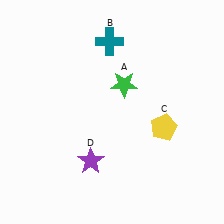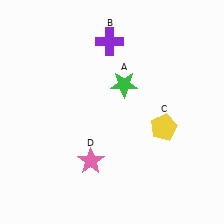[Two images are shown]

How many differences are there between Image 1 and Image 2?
There are 2 differences between the two images.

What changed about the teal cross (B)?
In Image 1, B is teal. In Image 2, it changed to purple.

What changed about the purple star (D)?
In Image 1, D is purple. In Image 2, it changed to pink.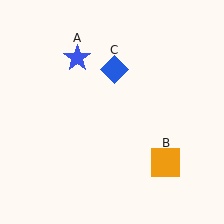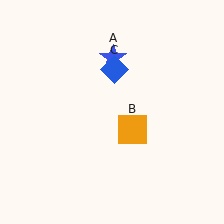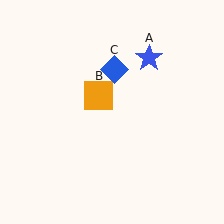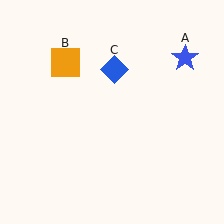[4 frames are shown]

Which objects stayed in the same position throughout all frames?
Blue diamond (object C) remained stationary.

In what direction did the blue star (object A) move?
The blue star (object A) moved right.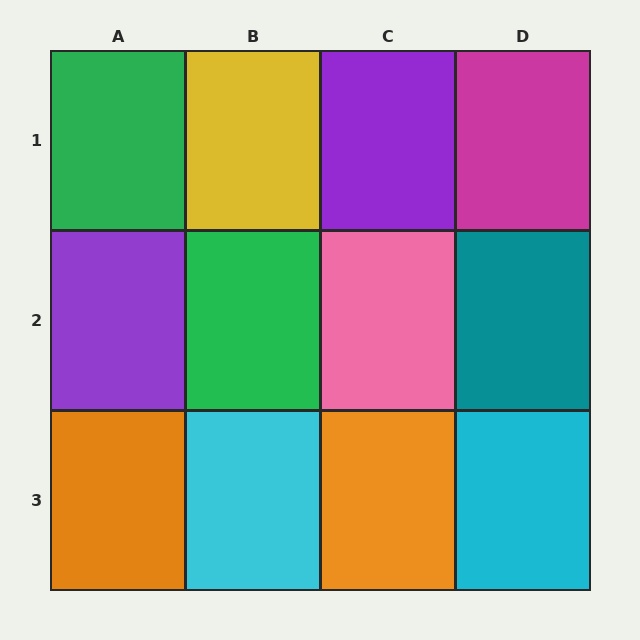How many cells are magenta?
1 cell is magenta.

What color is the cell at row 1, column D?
Magenta.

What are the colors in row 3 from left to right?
Orange, cyan, orange, cyan.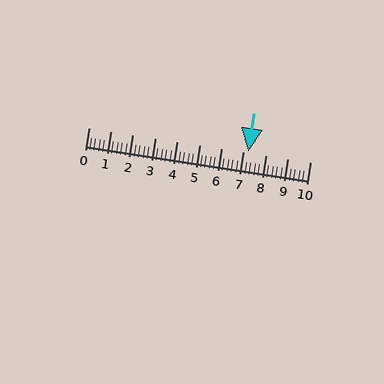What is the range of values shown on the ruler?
The ruler shows values from 0 to 10.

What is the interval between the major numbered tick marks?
The major tick marks are spaced 1 units apart.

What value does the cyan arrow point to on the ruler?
The cyan arrow points to approximately 7.2.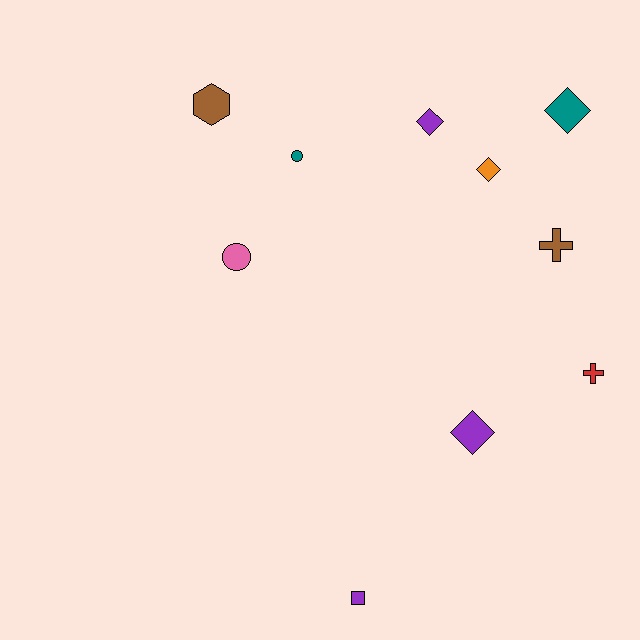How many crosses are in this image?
There are 2 crosses.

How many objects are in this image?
There are 10 objects.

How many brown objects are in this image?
There are 2 brown objects.